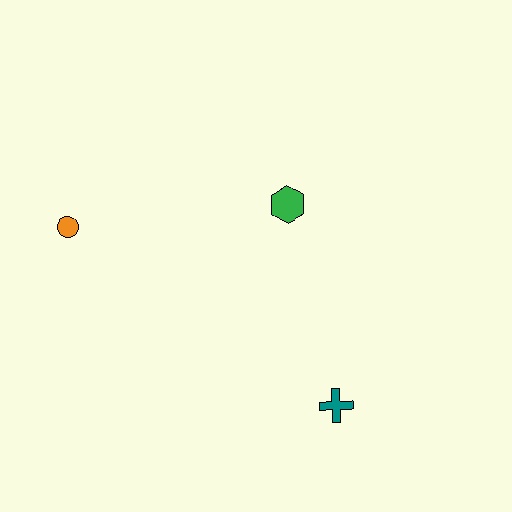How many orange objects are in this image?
There is 1 orange object.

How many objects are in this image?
There are 3 objects.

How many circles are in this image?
There is 1 circle.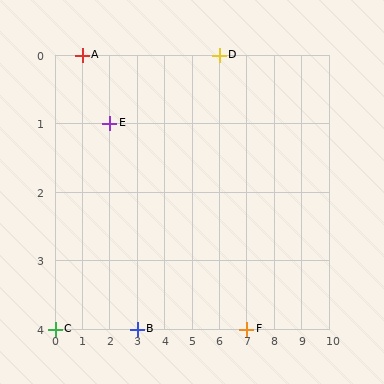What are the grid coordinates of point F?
Point F is at grid coordinates (7, 4).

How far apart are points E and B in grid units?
Points E and B are 1 column and 3 rows apart (about 3.2 grid units diagonally).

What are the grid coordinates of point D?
Point D is at grid coordinates (6, 0).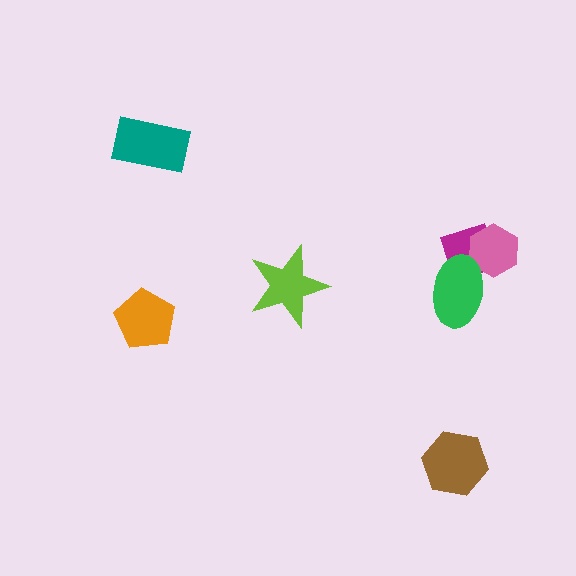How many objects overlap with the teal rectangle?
0 objects overlap with the teal rectangle.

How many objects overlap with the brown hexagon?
0 objects overlap with the brown hexagon.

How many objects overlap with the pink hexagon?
2 objects overlap with the pink hexagon.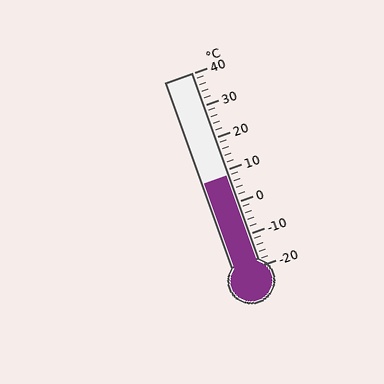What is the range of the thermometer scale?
The thermometer scale ranges from -20°C to 40°C.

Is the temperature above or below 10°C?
The temperature is below 10°C.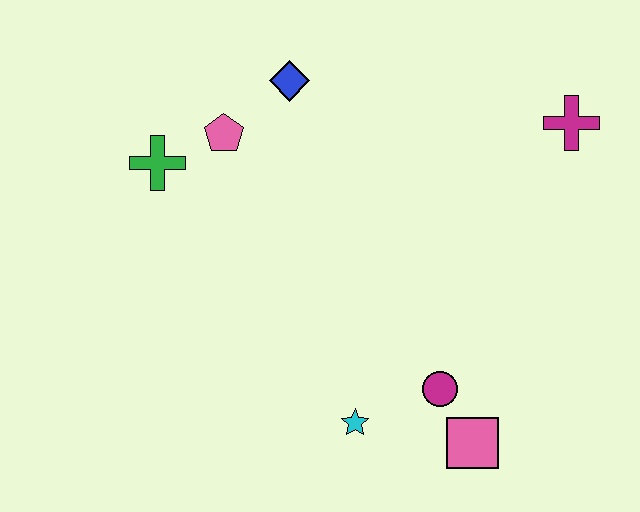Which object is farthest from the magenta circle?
The green cross is farthest from the magenta circle.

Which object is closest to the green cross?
The pink pentagon is closest to the green cross.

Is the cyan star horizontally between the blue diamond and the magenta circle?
Yes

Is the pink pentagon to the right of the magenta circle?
No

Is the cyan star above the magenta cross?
No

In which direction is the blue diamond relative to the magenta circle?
The blue diamond is above the magenta circle.